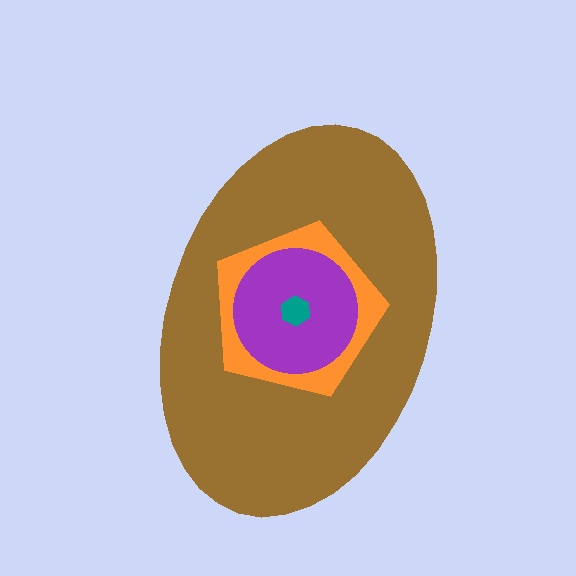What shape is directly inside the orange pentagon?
The purple circle.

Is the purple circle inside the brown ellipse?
Yes.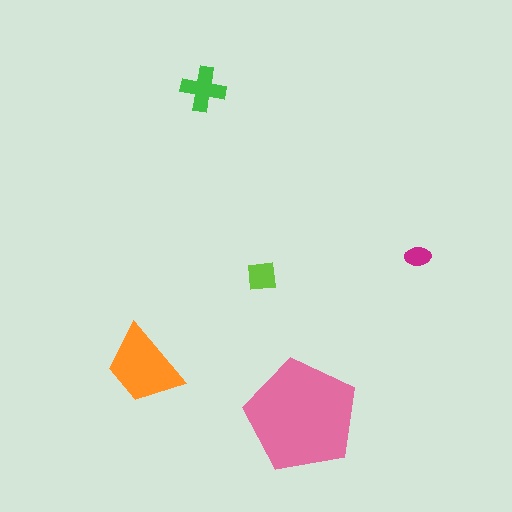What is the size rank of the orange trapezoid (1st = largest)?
2nd.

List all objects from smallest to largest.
The magenta ellipse, the lime square, the green cross, the orange trapezoid, the pink pentagon.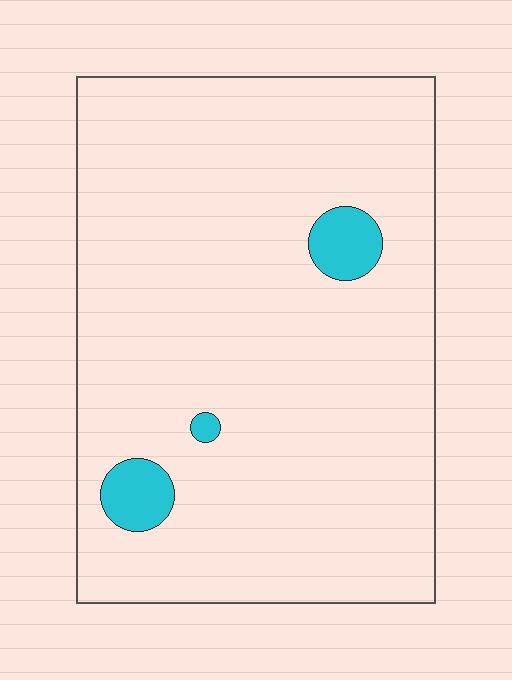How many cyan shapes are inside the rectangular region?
3.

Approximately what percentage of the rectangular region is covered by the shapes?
Approximately 5%.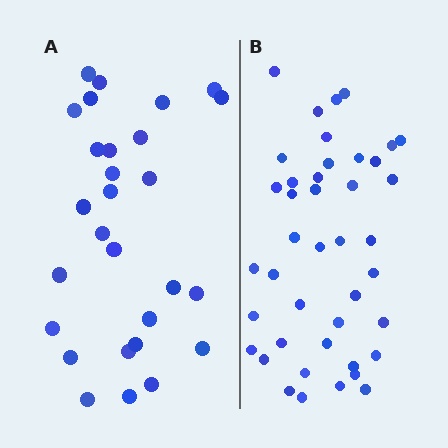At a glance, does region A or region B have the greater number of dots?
Region B (the right region) has more dots.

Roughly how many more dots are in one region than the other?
Region B has approximately 15 more dots than region A.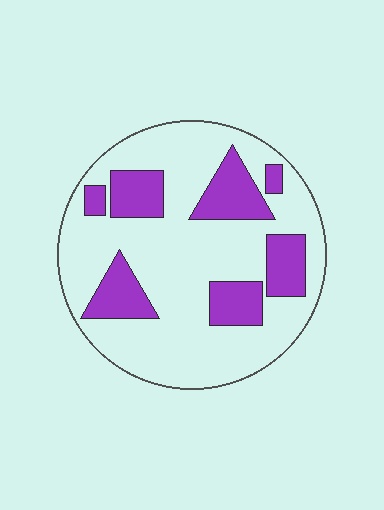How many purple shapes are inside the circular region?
7.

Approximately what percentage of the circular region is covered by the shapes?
Approximately 25%.